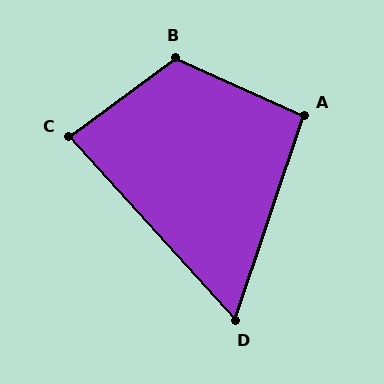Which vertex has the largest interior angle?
B, at approximately 119 degrees.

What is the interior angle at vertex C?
Approximately 84 degrees (acute).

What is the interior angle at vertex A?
Approximately 96 degrees (obtuse).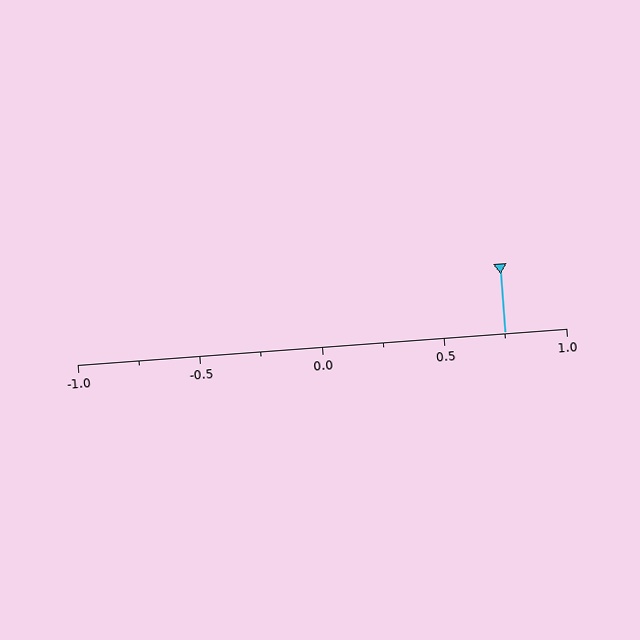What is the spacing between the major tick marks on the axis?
The major ticks are spaced 0.5 apart.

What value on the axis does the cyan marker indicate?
The marker indicates approximately 0.75.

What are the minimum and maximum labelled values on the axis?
The axis runs from -1.0 to 1.0.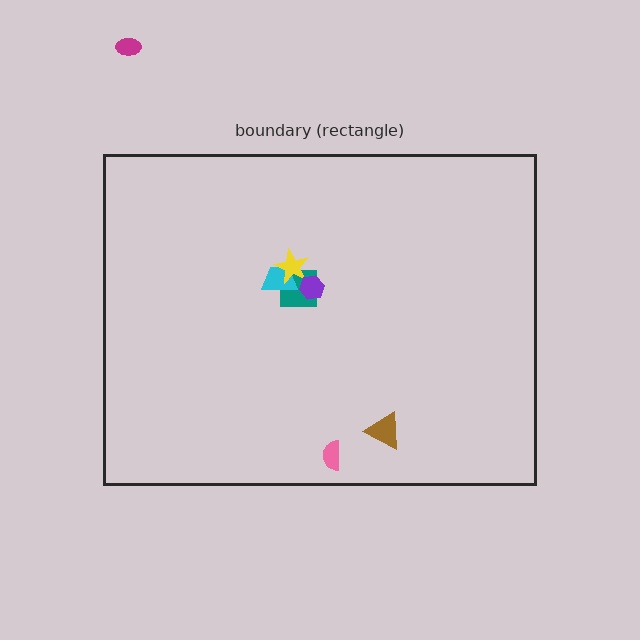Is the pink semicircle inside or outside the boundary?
Inside.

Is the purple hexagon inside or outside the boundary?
Inside.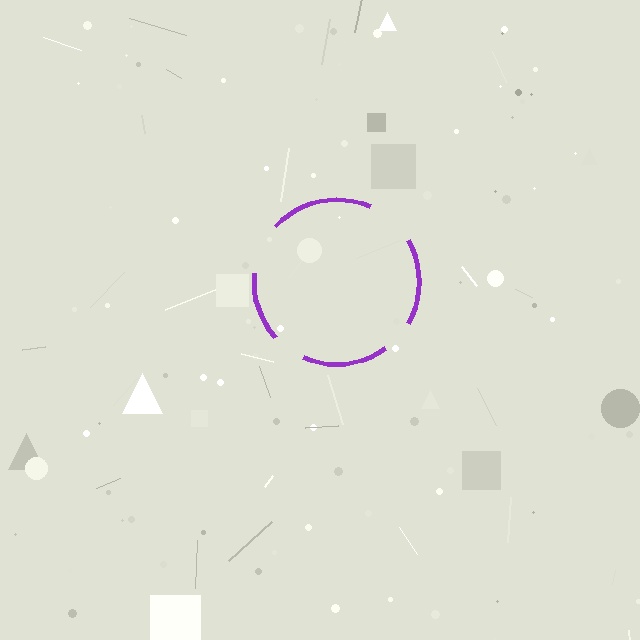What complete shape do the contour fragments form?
The contour fragments form a circle.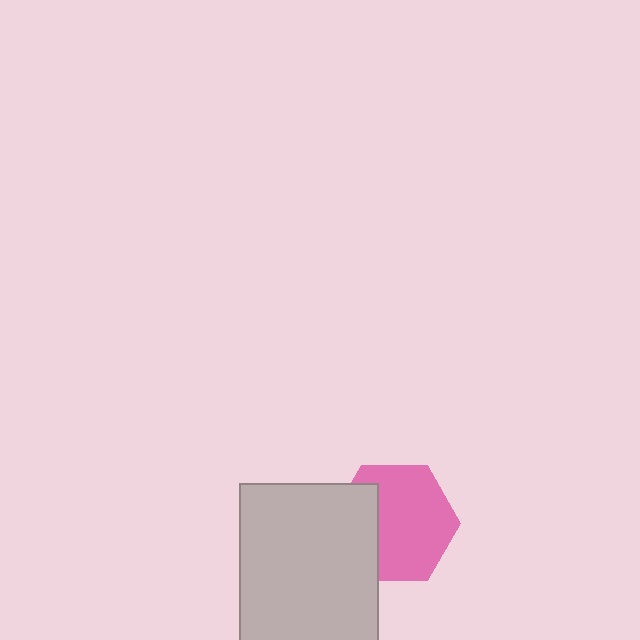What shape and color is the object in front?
The object in front is a light gray rectangle.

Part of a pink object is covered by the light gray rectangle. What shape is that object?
It is a hexagon.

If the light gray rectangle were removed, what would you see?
You would see the complete pink hexagon.